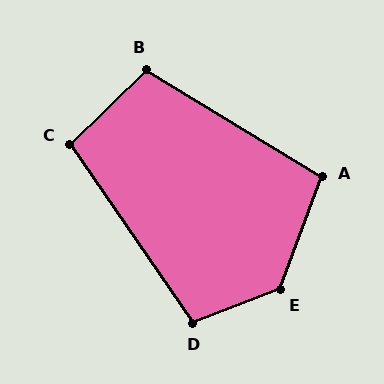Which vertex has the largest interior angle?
E, at approximately 132 degrees.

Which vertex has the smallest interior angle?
C, at approximately 100 degrees.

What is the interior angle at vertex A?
Approximately 101 degrees (obtuse).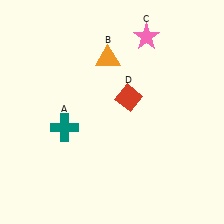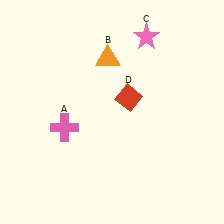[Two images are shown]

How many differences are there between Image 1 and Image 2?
There is 1 difference between the two images.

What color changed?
The cross (A) changed from teal in Image 1 to pink in Image 2.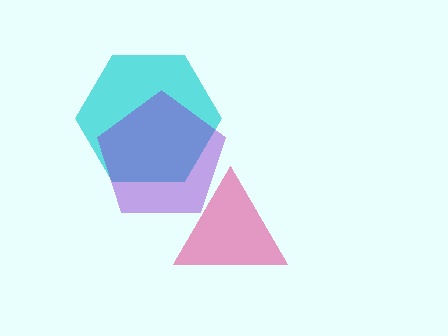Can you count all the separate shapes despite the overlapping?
Yes, there are 3 separate shapes.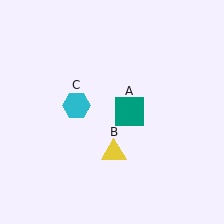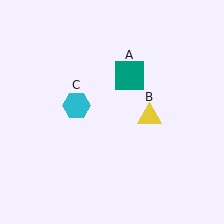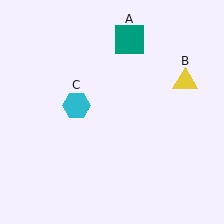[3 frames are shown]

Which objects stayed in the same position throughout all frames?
Cyan hexagon (object C) remained stationary.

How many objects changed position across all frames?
2 objects changed position: teal square (object A), yellow triangle (object B).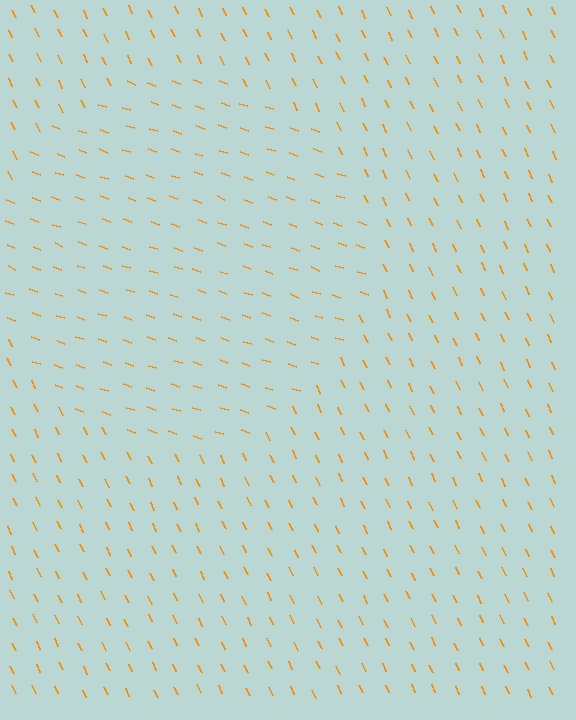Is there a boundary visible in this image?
Yes, there is a texture boundary formed by a change in line orientation.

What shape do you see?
I see a circle.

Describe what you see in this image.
The image is filled with small orange line segments. A circle region in the image has lines oriented differently from the surrounding lines, creating a visible texture boundary.